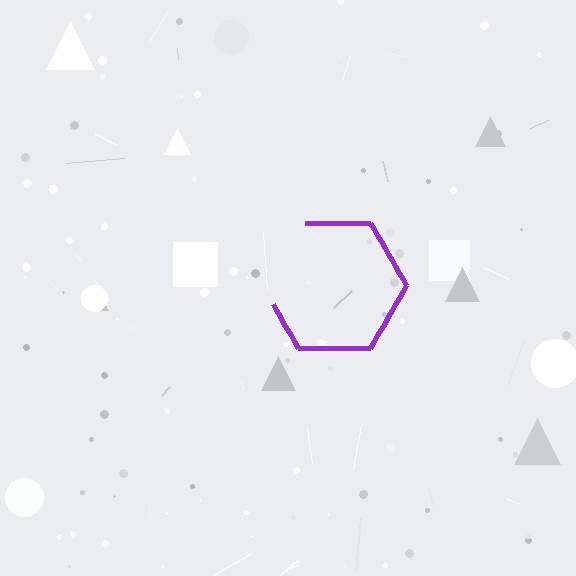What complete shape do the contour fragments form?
The contour fragments form a hexagon.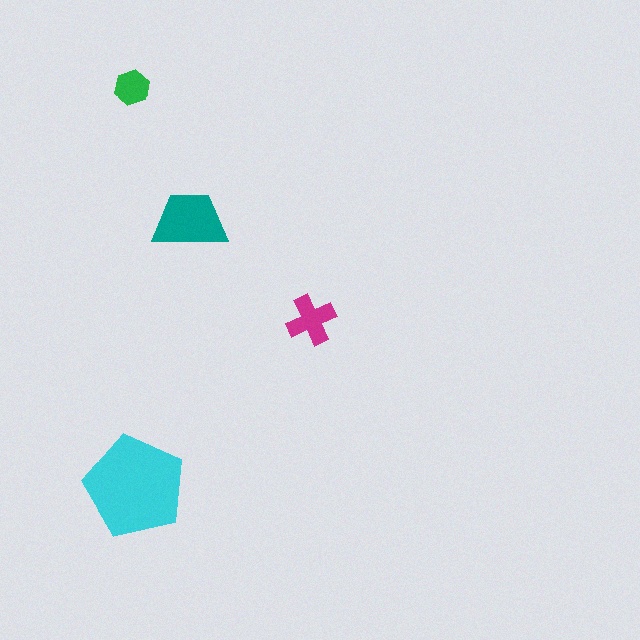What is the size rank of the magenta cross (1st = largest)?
3rd.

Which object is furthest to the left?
The green hexagon is leftmost.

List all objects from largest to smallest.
The cyan pentagon, the teal trapezoid, the magenta cross, the green hexagon.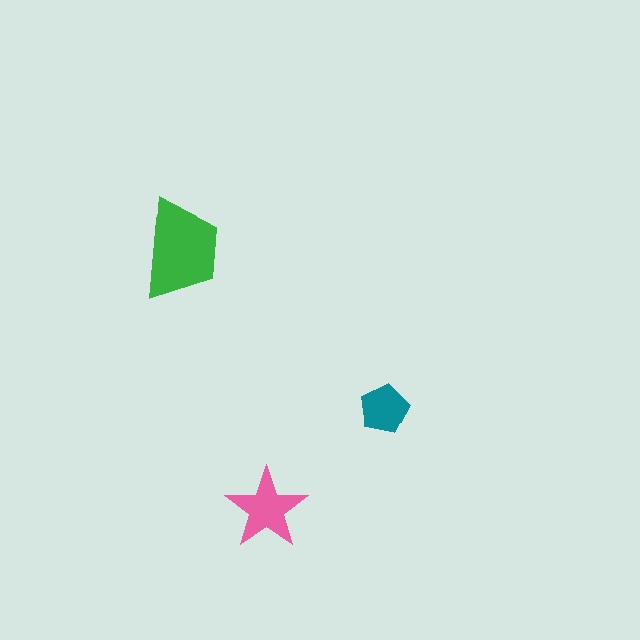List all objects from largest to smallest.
The green trapezoid, the pink star, the teal pentagon.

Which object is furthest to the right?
The teal pentagon is rightmost.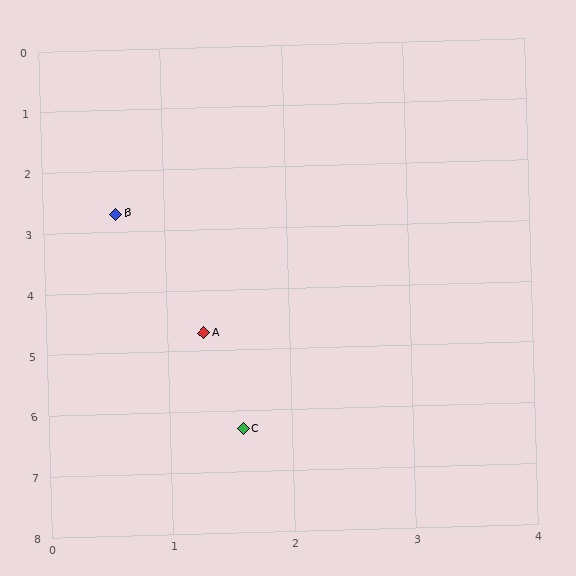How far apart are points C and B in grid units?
Points C and B are about 3.7 grid units apart.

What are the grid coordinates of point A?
Point A is at approximately (1.3, 4.7).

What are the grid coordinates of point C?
Point C is at approximately (1.6, 6.3).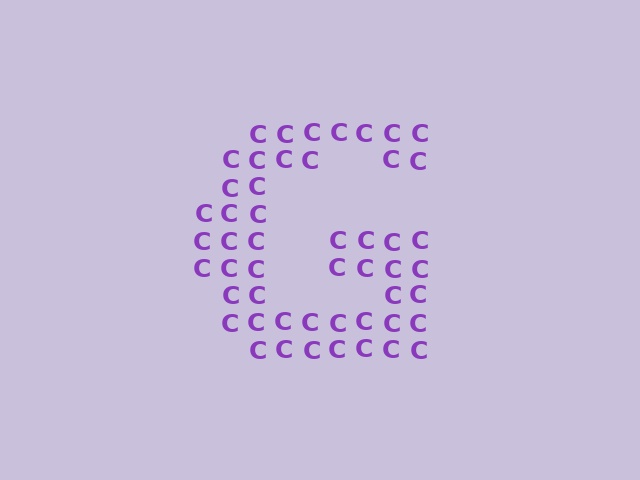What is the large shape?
The large shape is the letter G.